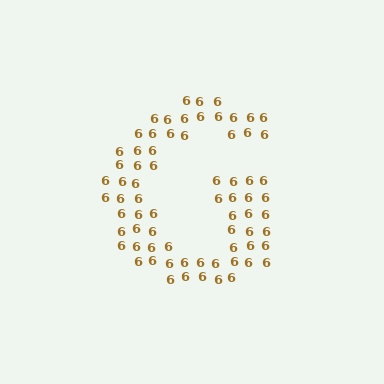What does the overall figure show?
The overall figure shows the letter G.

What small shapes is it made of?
It is made of small digit 6's.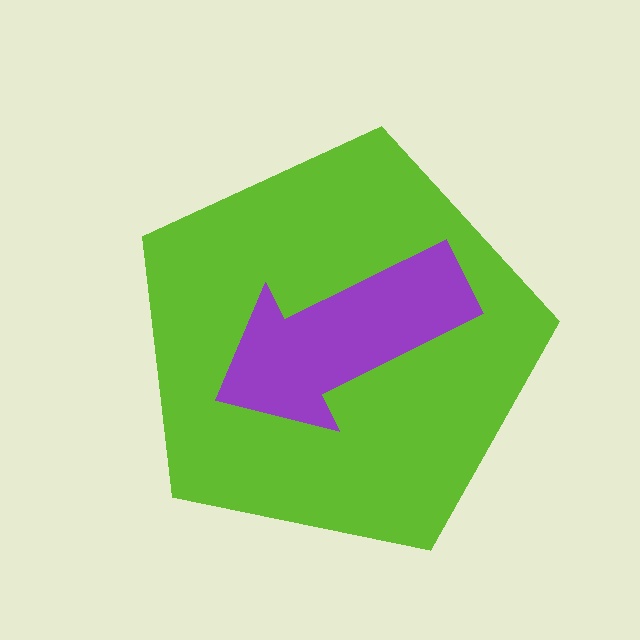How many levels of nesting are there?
2.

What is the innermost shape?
The purple arrow.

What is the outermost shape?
The lime pentagon.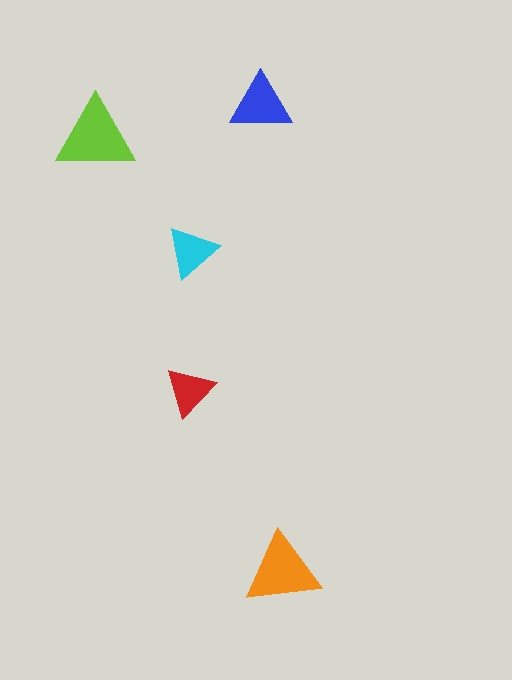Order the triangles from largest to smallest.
the lime one, the orange one, the blue one, the cyan one, the red one.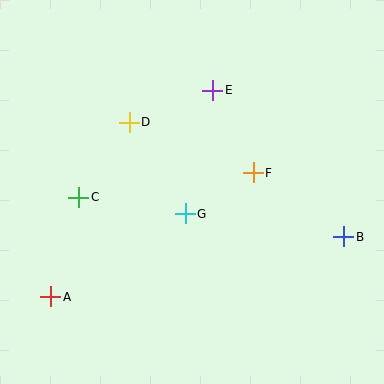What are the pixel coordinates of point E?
Point E is at (213, 90).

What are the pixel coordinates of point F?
Point F is at (253, 173).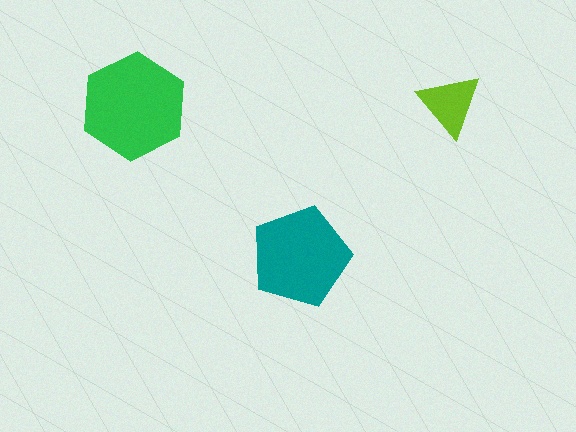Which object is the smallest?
The lime triangle.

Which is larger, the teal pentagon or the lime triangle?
The teal pentagon.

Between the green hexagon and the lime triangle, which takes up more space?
The green hexagon.